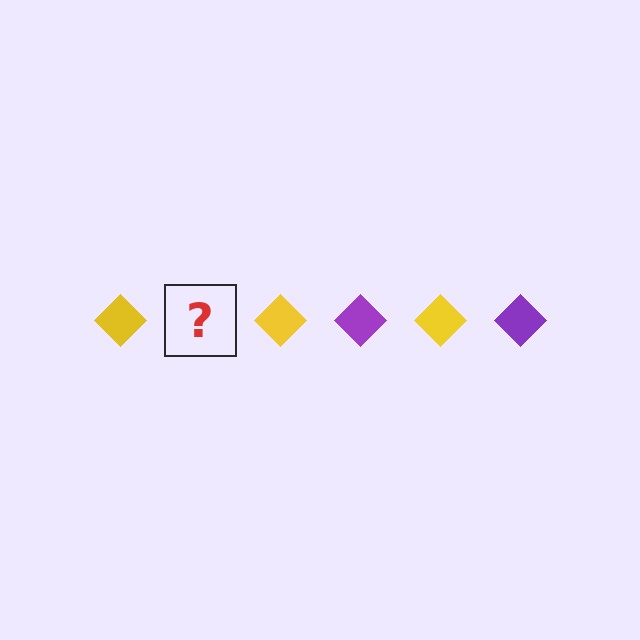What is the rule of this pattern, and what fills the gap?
The rule is that the pattern cycles through yellow, purple diamonds. The gap should be filled with a purple diamond.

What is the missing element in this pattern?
The missing element is a purple diamond.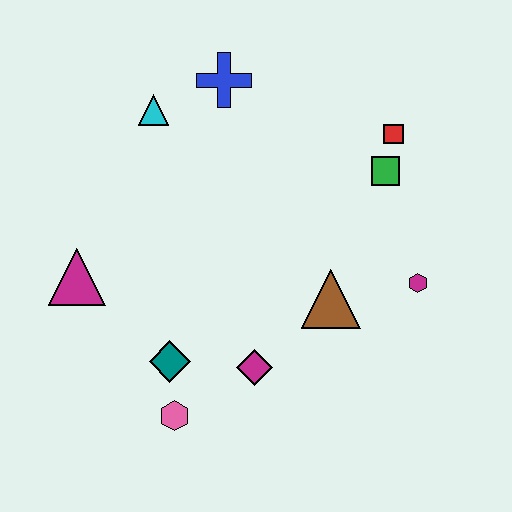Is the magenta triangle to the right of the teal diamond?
No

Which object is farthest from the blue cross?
The pink hexagon is farthest from the blue cross.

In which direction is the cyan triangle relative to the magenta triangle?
The cyan triangle is above the magenta triangle.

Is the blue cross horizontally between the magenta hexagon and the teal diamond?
Yes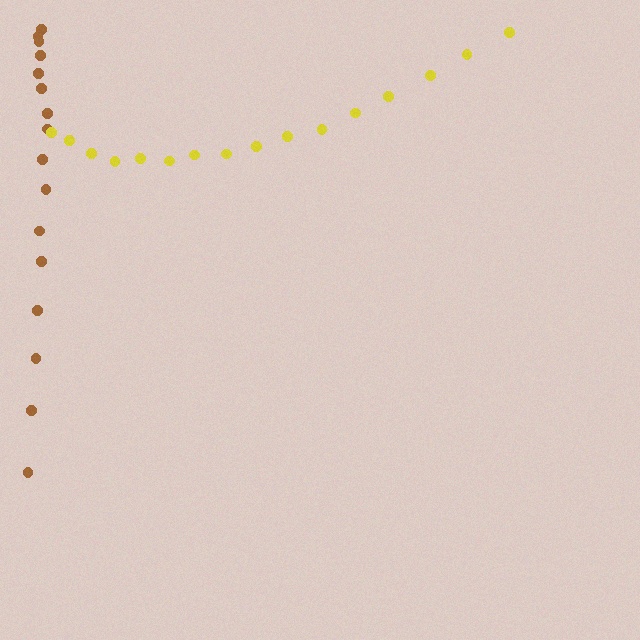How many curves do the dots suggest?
There are 2 distinct paths.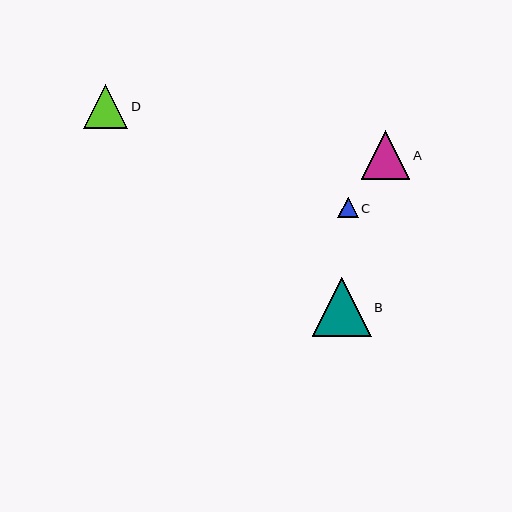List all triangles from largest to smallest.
From largest to smallest: B, A, D, C.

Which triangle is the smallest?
Triangle C is the smallest with a size of approximately 21 pixels.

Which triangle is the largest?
Triangle B is the largest with a size of approximately 59 pixels.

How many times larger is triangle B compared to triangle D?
Triangle B is approximately 1.4 times the size of triangle D.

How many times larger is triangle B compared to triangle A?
Triangle B is approximately 1.2 times the size of triangle A.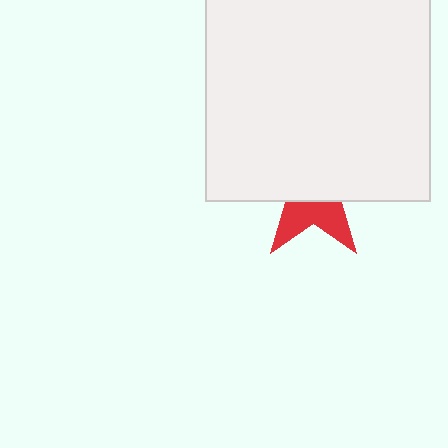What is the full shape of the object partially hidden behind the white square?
The partially hidden object is a red star.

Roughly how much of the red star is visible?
A small part of it is visible (roughly 37%).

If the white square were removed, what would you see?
You would see the complete red star.